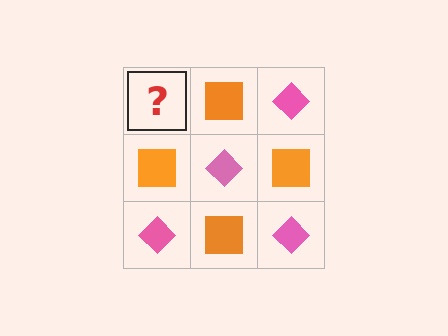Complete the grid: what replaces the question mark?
The question mark should be replaced with a pink diamond.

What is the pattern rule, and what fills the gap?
The rule is that it alternates pink diamond and orange square in a checkerboard pattern. The gap should be filled with a pink diamond.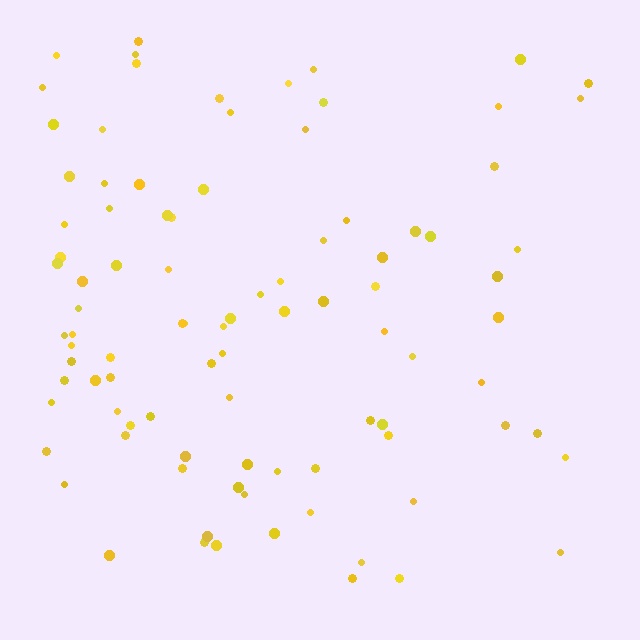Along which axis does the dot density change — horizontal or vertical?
Horizontal.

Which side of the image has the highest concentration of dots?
The left.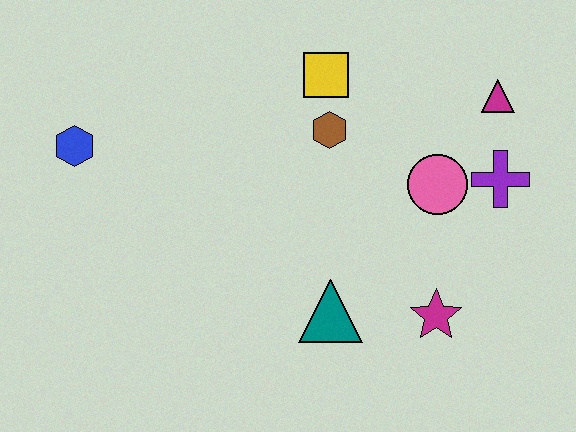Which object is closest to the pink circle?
The purple cross is closest to the pink circle.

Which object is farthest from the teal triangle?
The blue hexagon is farthest from the teal triangle.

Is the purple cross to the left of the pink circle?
No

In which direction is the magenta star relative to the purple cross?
The magenta star is below the purple cross.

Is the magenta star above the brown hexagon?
No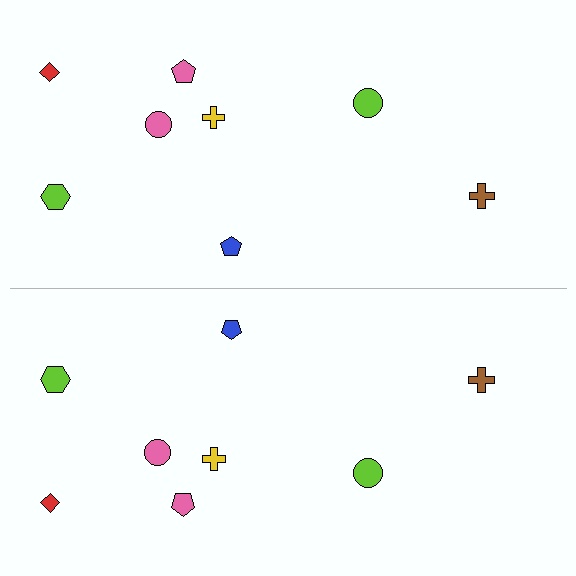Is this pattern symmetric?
Yes, this pattern has bilateral (reflection) symmetry.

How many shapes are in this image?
There are 16 shapes in this image.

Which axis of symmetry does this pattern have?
The pattern has a horizontal axis of symmetry running through the center of the image.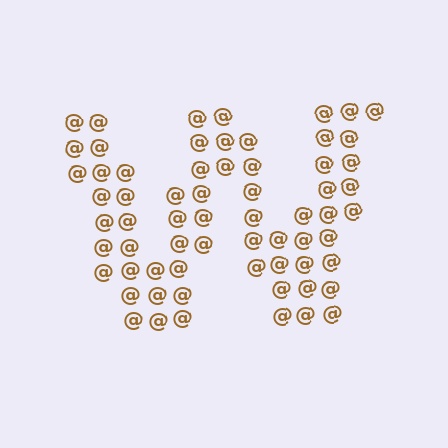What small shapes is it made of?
It is made of small at signs.